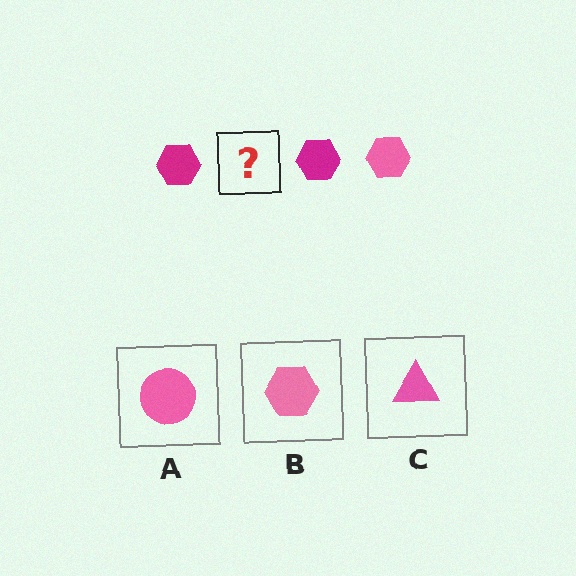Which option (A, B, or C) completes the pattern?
B.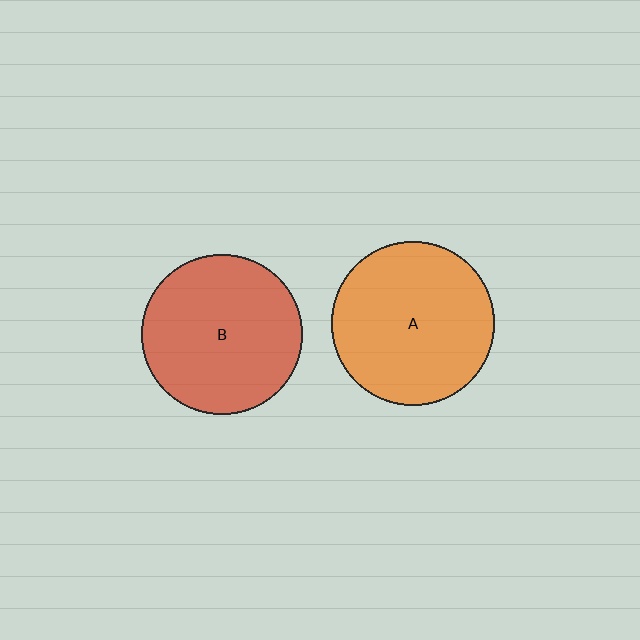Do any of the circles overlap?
No, none of the circles overlap.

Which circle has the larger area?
Circle A (orange).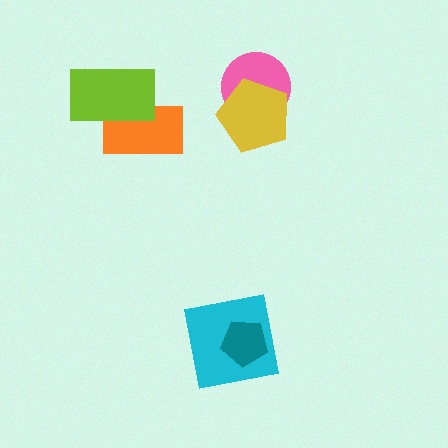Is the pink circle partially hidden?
Yes, it is partially covered by another shape.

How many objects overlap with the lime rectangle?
1 object overlaps with the lime rectangle.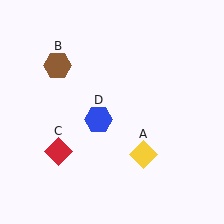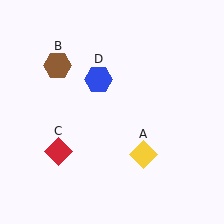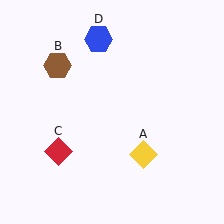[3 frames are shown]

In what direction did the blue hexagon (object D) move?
The blue hexagon (object D) moved up.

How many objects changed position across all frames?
1 object changed position: blue hexagon (object D).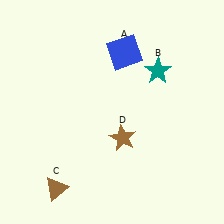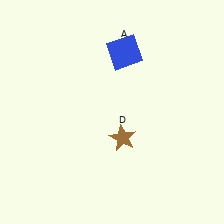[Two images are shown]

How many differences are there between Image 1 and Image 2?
There are 2 differences between the two images.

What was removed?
The teal star (B), the brown triangle (C) were removed in Image 2.